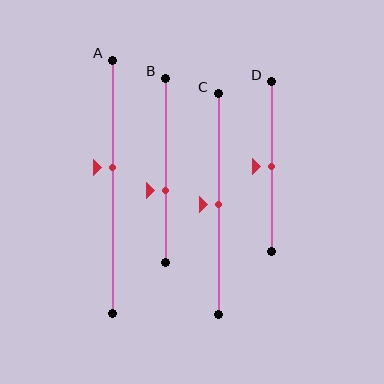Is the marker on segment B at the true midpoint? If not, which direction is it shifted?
No, the marker on segment B is shifted downward by about 11% of the segment length.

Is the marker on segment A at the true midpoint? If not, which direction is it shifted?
No, the marker on segment A is shifted upward by about 7% of the segment length.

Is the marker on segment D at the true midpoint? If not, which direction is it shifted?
Yes, the marker on segment D is at the true midpoint.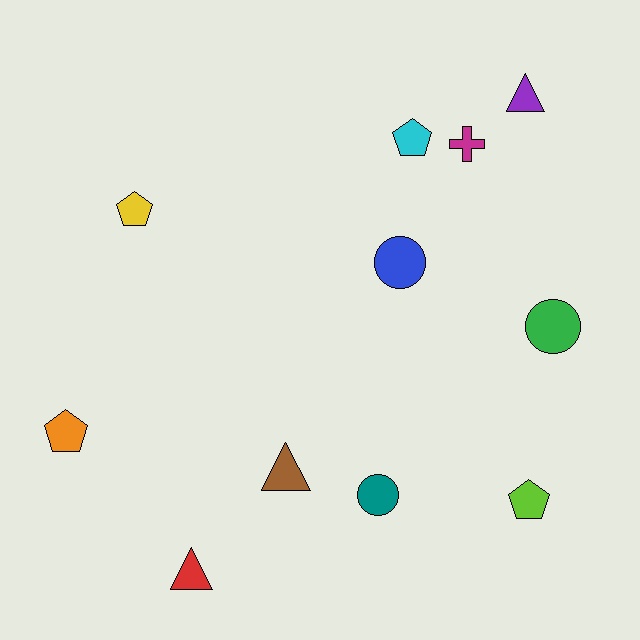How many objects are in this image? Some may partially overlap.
There are 11 objects.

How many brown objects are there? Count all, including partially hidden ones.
There is 1 brown object.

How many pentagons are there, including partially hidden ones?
There are 4 pentagons.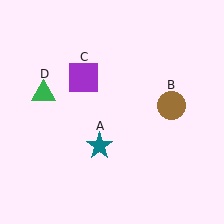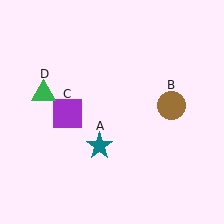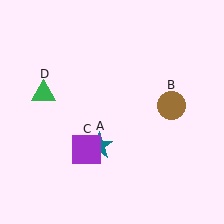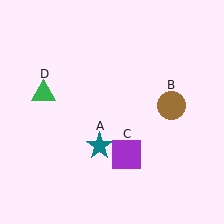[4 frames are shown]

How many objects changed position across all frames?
1 object changed position: purple square (object C).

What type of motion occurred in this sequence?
The purple square (object C) rotated counterclockwise around the center of the scene.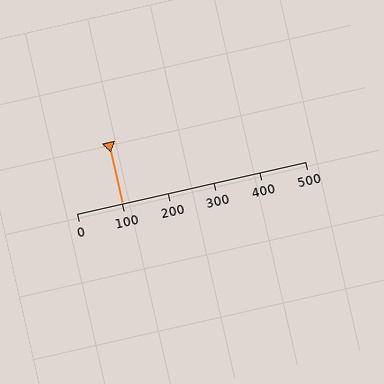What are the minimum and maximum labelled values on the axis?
The axis runs from 0 to 500.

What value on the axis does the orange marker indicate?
The marker indicates approximately 100.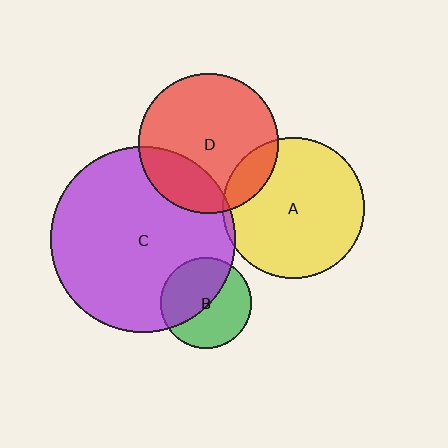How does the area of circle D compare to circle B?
Approximately 2.4 times.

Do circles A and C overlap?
Yes.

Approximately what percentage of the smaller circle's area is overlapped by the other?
Approximately 5%.